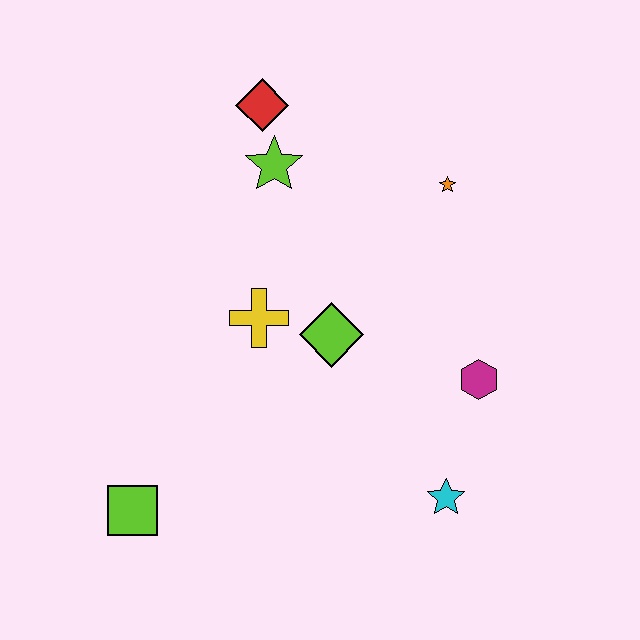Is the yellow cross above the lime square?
Yes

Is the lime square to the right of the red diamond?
No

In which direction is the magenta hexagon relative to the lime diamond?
The magenta hexagon is to the right of the lime diamond.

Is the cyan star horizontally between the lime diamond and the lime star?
No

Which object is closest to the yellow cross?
The lime diamond is closest to the yellow cross.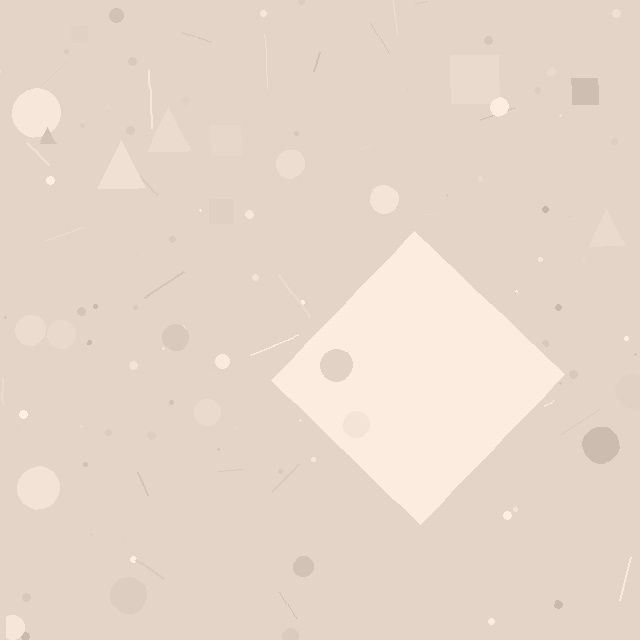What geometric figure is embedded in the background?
A diamond is embedded in the background.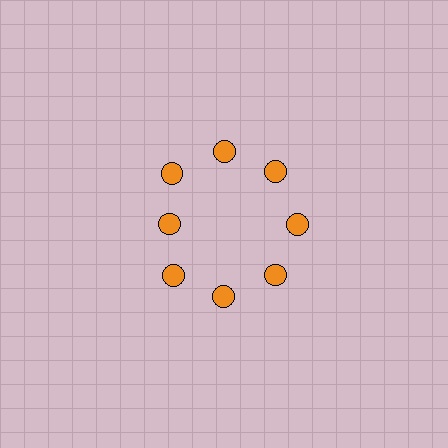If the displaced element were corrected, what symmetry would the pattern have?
It would have 8-fold rotational symmetry — the pattern would map onto itself every 45 degrees.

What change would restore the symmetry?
The symmetry would be restored by moving it outward, back onto the ring so that all 8 circles sit at equal angles and equal distance from the center.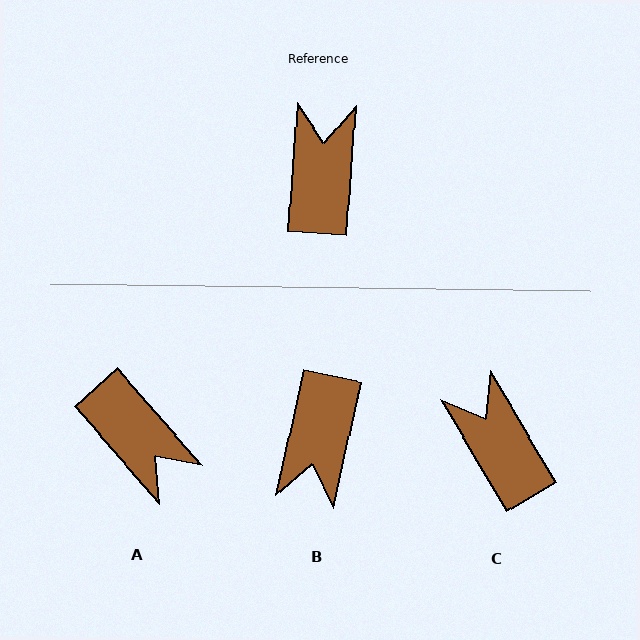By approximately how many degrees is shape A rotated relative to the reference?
Approximately 135 degrees clockwise.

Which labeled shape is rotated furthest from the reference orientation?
B, about 172 degrees away.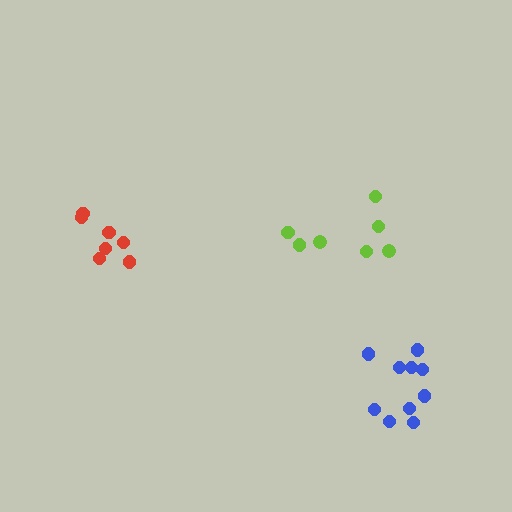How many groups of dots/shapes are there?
There are 3 groups.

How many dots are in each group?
Group 1: 7 dots, Group 2: 10 dots, Group 3: 7 dots (24 total).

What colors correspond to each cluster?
The clusters are colored: red, blue, lime.